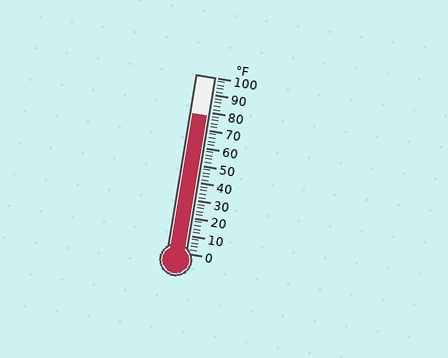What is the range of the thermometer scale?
The thermometer scale ranges from 0°F to 100°F.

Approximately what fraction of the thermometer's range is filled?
The thermometer is filled to approximately 80% of its range.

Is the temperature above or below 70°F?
The temperature is above 70°F.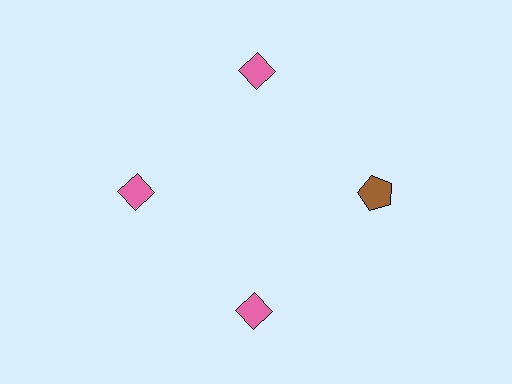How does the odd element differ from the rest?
It differs in both color (brown instead of pink) and shape (pentagon instead of diamond).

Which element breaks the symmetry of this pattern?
The brown pentagon at roughly the 3 o'clock position breaks the symmetry. All other shapes are pink diamonds.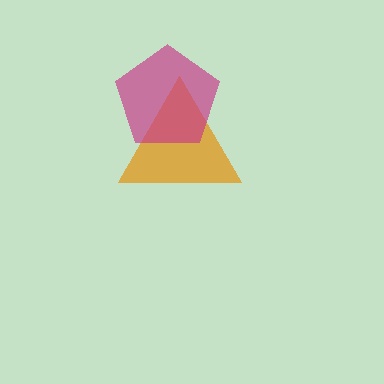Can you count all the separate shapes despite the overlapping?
Yes, there are 2 separate shapes.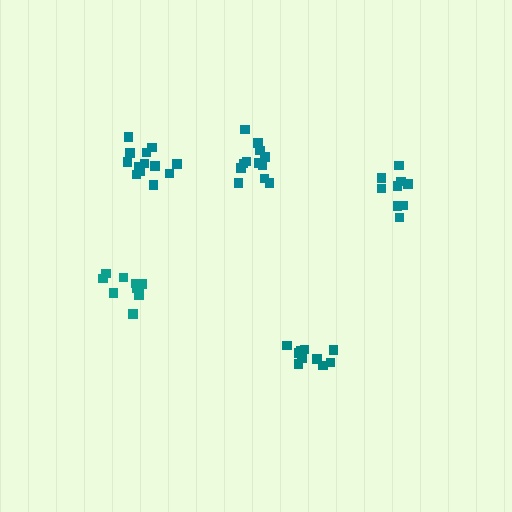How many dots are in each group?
Group 1: 9 dots, Group 2: 10 dots, Group 3: 12 dots, Group 4: 13 dots, Group 5: 10 dots (54 total).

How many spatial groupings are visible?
There are 5 spatial groupings.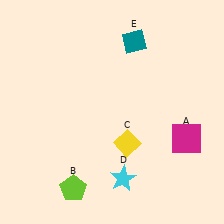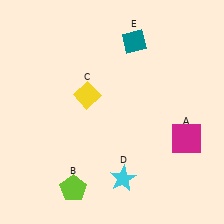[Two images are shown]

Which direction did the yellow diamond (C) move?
The yellow diamond (C) moved up.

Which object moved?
The yellow diamond (C) moved up.